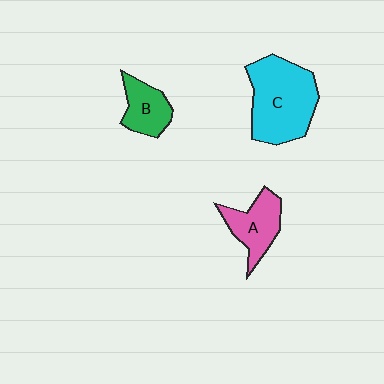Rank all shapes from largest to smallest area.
From largest to smallest: C (cyan), A (pink), B (green).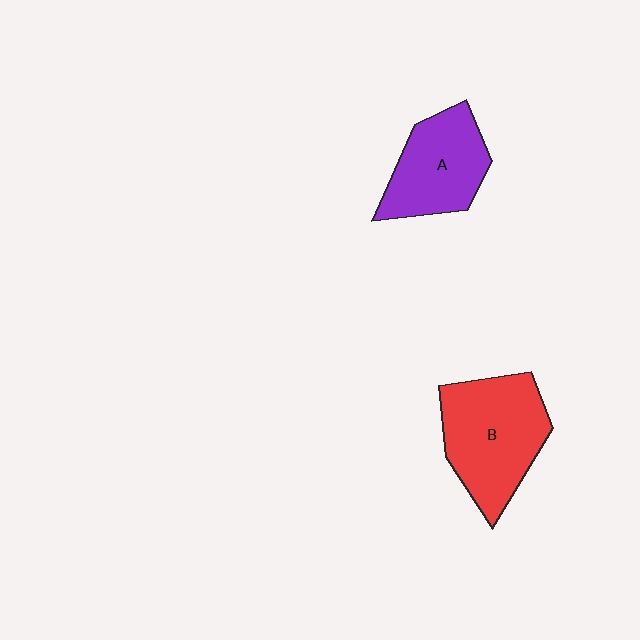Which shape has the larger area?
Shape B (red).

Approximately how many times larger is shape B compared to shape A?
Approximately 1.3 times.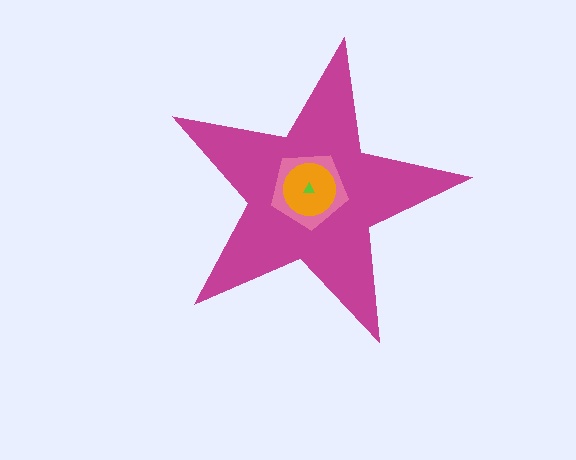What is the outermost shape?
The magenta star.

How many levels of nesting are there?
4.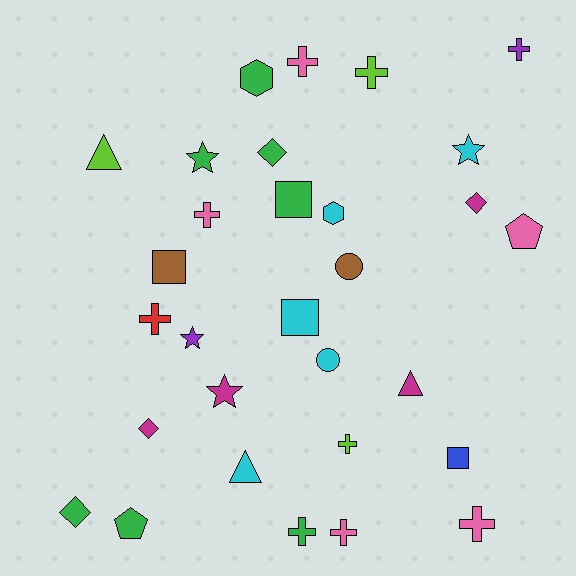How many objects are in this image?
There are 30 objects.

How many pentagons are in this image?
There are 2 pentagons.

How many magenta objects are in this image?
There are 4 magenta objects.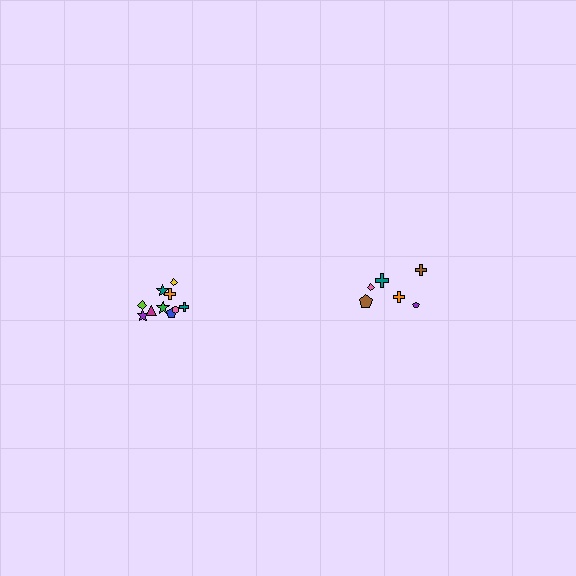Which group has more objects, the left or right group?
The left group.